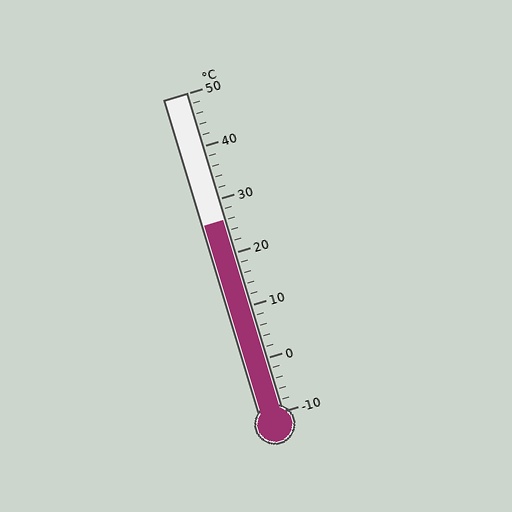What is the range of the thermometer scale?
The thermometer scale ranges from -10°C to 50°C.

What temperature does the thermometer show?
The thermometer shows approximately 26°C.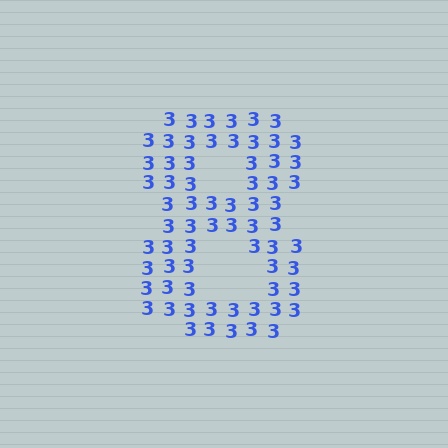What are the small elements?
The small elements are digit 3's.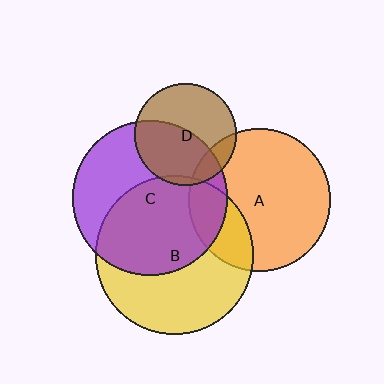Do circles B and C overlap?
Yes.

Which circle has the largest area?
Circle B (yellow).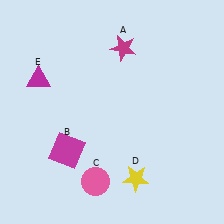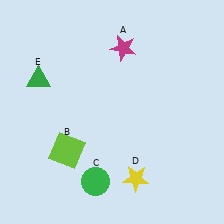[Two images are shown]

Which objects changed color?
B changed from magenta to lime. C changed from pink to green. E changed from magenta to green.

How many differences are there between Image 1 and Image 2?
There are 3 differences between the two images.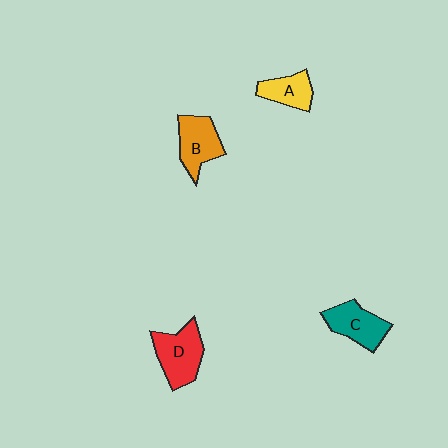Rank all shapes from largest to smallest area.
From largest to smallest: D (red), B (orange), C (teal), A (yellow).